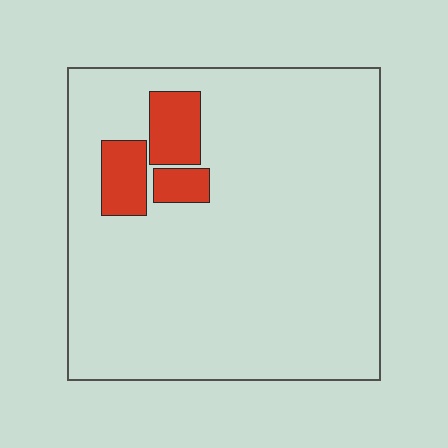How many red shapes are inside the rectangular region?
3.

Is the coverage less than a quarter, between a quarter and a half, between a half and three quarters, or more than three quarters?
Less than a quarter.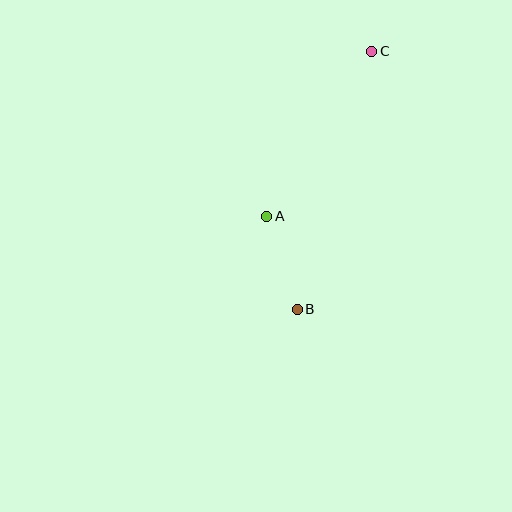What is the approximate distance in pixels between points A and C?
The distance between A and C is approximately 195 pixels.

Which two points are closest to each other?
Points A and B are closest to each other.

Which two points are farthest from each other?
Points B and C are farthest from each other.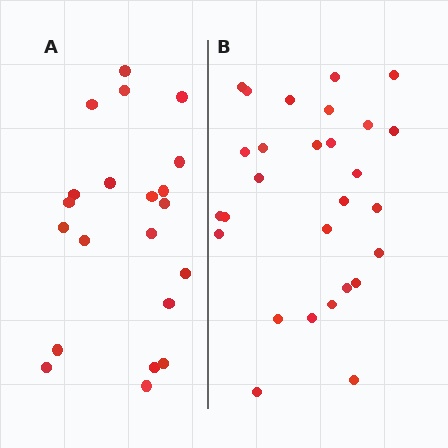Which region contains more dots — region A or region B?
Region B (the right region) has more dots.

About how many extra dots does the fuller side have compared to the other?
Region B has roughly 8 or so more dots than region A.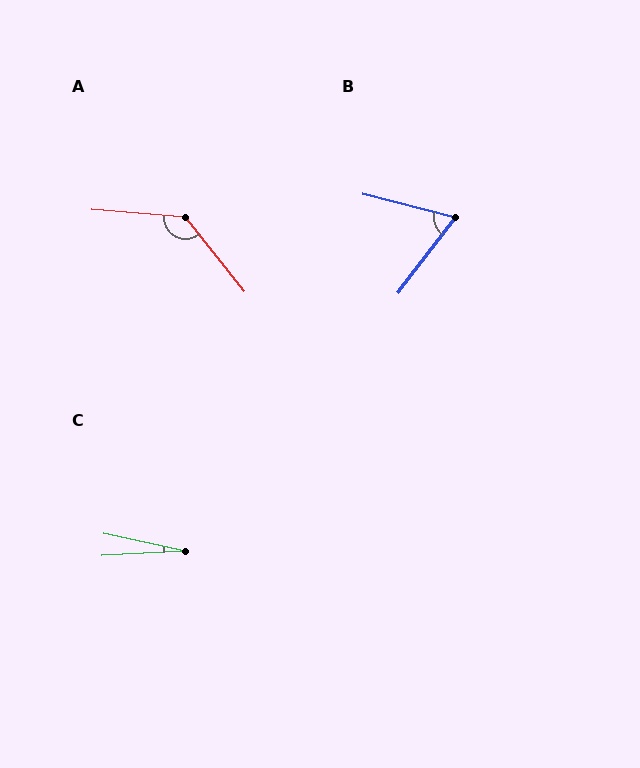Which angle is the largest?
A, at approximately 134 degrees.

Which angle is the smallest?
C, at approximately 15 degrees.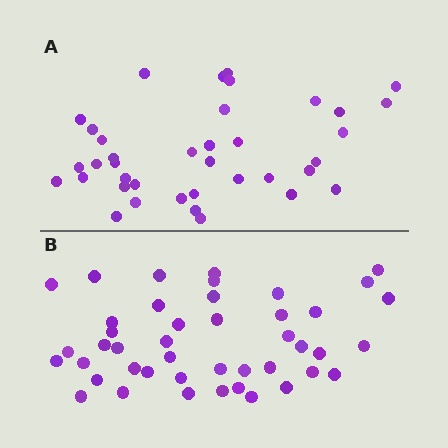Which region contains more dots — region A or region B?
Region B (the bottom region) has more dots.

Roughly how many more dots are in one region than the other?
Region B has about 6 more dots than region A.